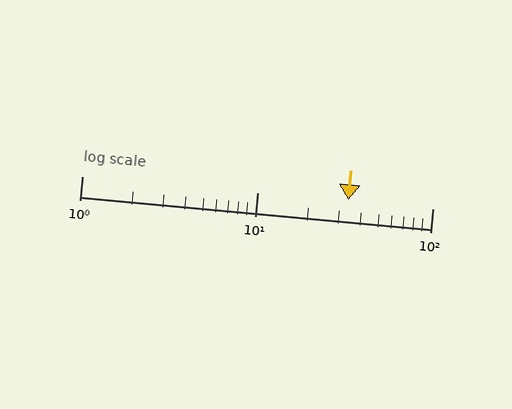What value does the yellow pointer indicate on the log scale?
The pointer indicates approximately 33.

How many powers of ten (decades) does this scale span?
The scale spans 2 decades, from 1 to 100.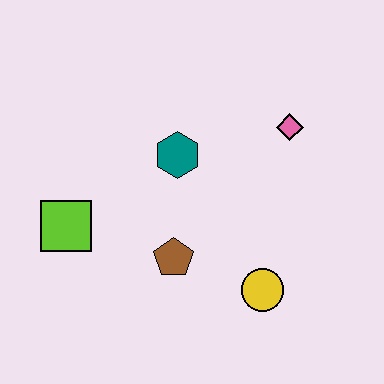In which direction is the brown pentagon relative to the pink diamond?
The brown pentagon is below the pink diamond.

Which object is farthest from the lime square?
The pink diamond is farthest from the lime square.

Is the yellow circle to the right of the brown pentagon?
Yes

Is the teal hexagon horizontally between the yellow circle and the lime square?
Yes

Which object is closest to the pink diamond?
The teal hexagon is closest to the pink diamond.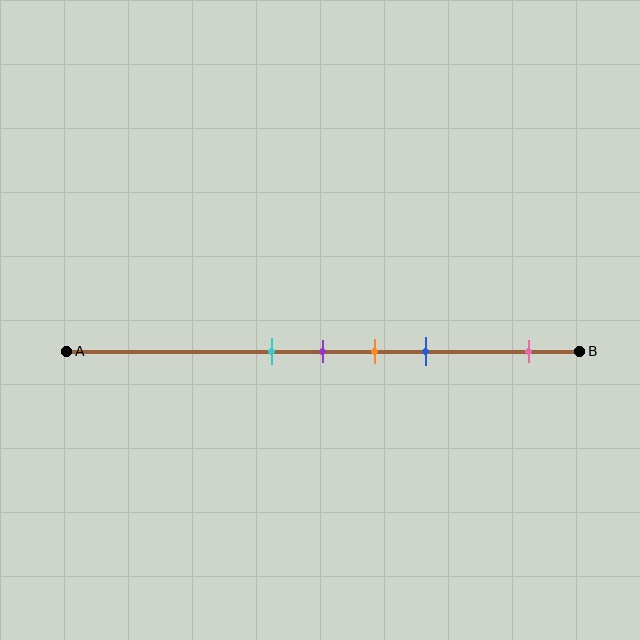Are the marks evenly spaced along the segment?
No, the marks are not evenly spaced.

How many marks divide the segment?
There are 5 marks dividing the segment.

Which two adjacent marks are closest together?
The cyan and purple marks are the closest adjacent pair.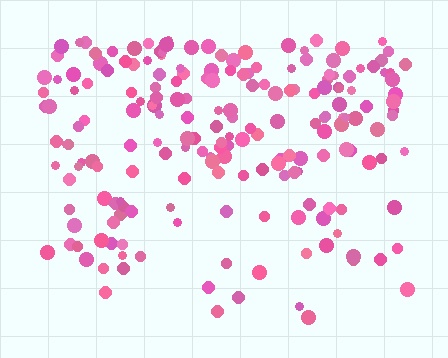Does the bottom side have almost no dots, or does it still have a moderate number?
Still a moderate number, just noticeably fewer than the top.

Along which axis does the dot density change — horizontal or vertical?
Vertical.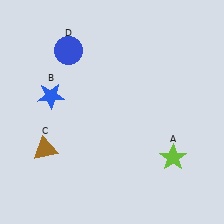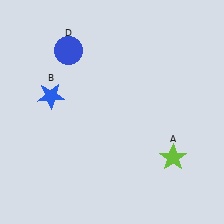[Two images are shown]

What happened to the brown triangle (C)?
The brown triangle (C) was removed in Image 2. It was in the bottom-left area of Image 1.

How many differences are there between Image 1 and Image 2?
There is 1 difference between the two images.